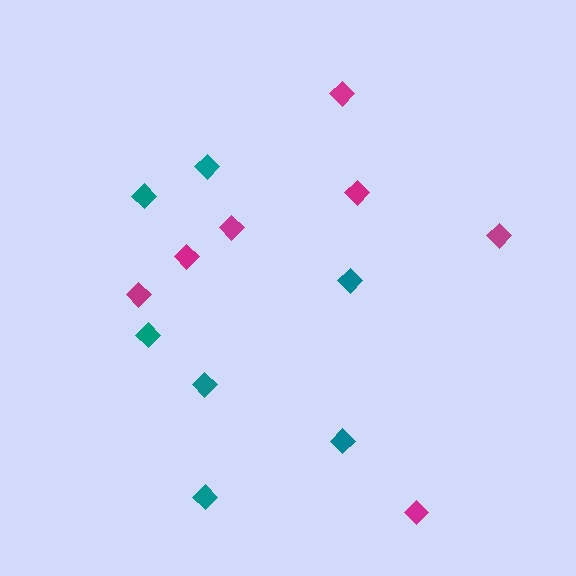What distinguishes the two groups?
There are 2 groups: one group of magenta diamonds (7) and one group of teal diamonds (7).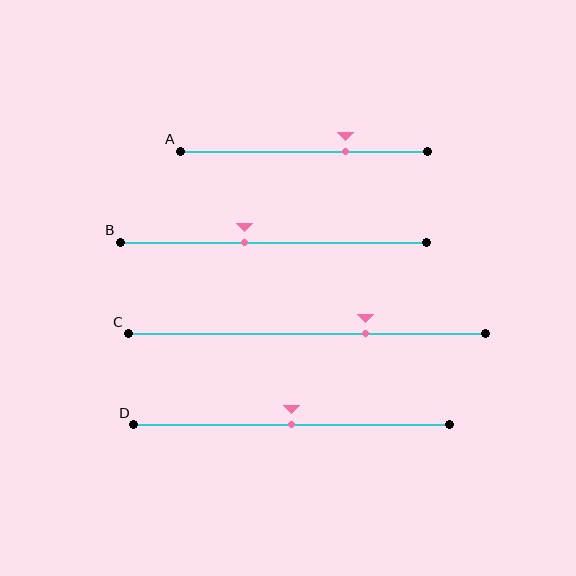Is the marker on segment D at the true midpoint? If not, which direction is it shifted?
Yes, the marker on segment D is at the true midpoint.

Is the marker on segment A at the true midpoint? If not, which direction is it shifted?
No, the marker on segment A is shifted to the right by about 17% of the segment length.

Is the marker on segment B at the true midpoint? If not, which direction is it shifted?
No, the marker on segment B is shifted to the left by about 9% of the segment length.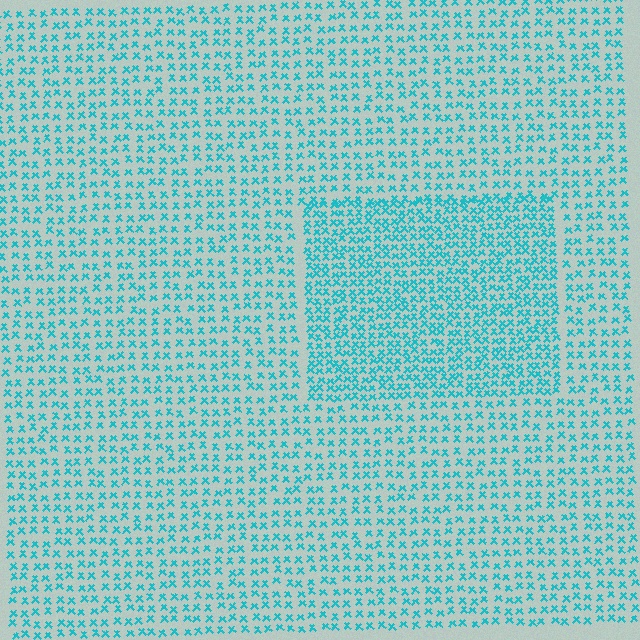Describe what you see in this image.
The image contains small cyan elements arranged at two different densities. A rectangle-shaped region is visible where the elements are more densely packed than the surrounding area.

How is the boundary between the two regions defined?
The boundary is defined by a change in element density (approximately 1.7x ratio). All elements are the same color, size, and shape.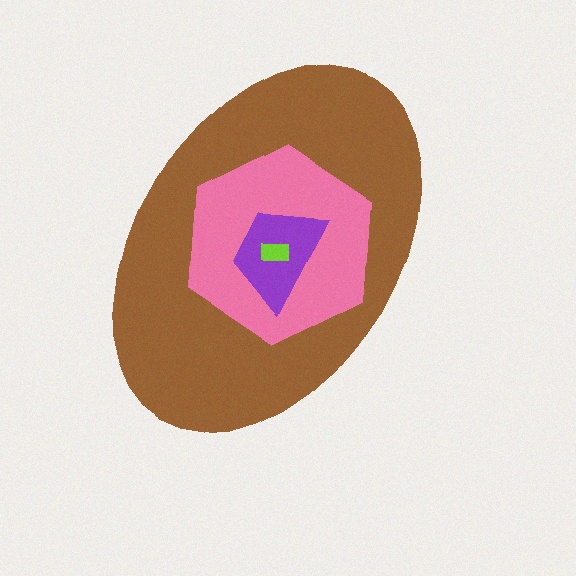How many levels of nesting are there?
4.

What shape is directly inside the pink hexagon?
The purple trapezoid.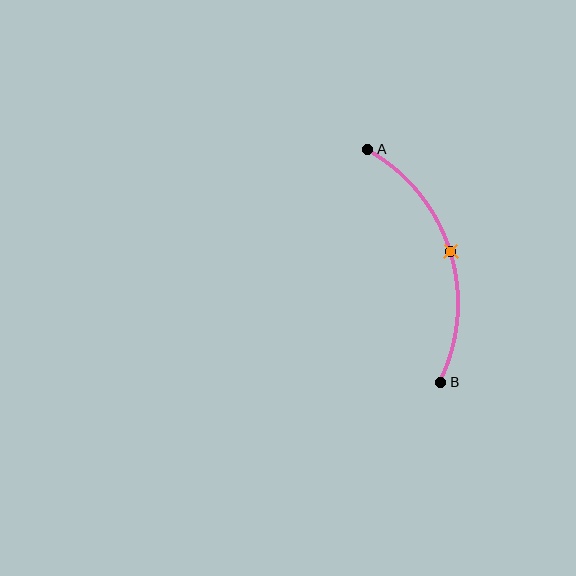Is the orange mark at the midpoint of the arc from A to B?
Yes. The orange mark lies on the arc at equal arc-length from both A and B — it is the arc midpoint.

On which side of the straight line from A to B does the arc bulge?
The arc bulges to the right of the straight line connecting A and B.